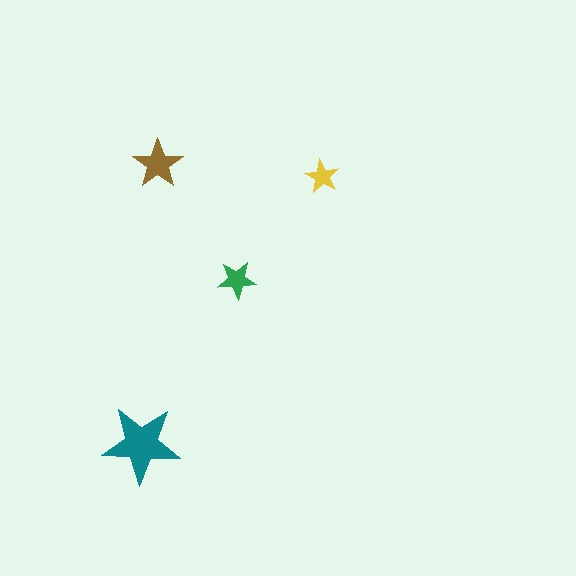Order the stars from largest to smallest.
the teal one, the brown one, the green one, the yellow one.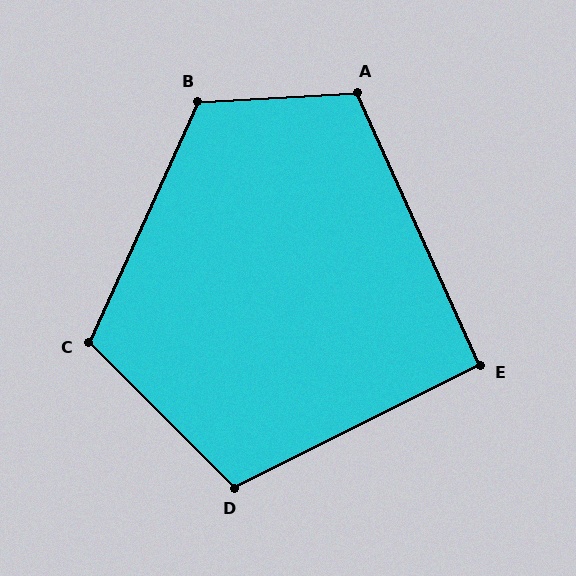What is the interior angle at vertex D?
Approximately 109 degrees (obtuse).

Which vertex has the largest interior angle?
B, at approximately 118 degrees.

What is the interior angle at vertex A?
Approximately 111 degrees (obtuse).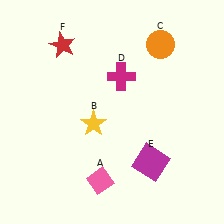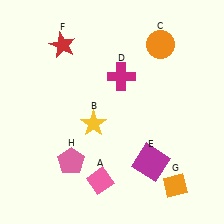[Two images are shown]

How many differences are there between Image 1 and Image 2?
There are 2 differences between the two images.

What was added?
An orange diamond (G), a pink pentagon (H) were added in Image 2.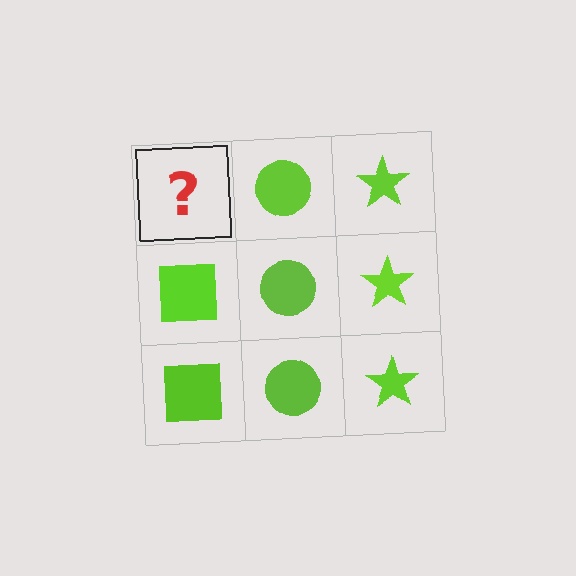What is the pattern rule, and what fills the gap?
The rule is that each column has a consistent shape. The gap should be filled with a lime square.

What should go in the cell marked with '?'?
The missing cell should contain a lime square.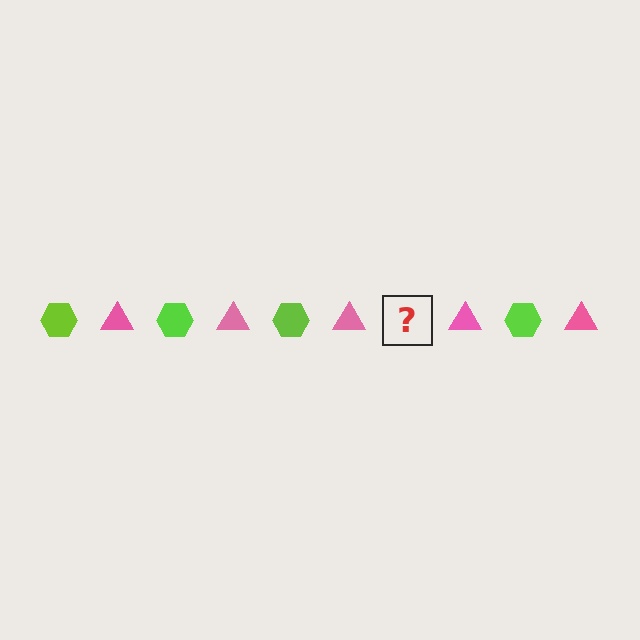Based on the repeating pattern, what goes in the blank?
The blank should be a lime hexagon.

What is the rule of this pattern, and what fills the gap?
The rule is that the pattern alternates between lime hexagon and pink triangle. The gap should be filled with a lime hexagon.